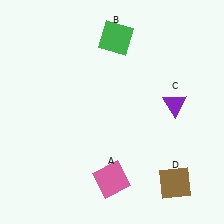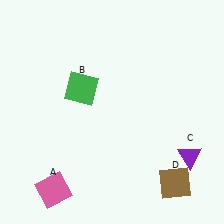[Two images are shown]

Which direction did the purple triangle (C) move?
The purple triangle (C) moved down.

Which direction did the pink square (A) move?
The pink square (A) moved left.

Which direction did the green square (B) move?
The green square (B) moved down.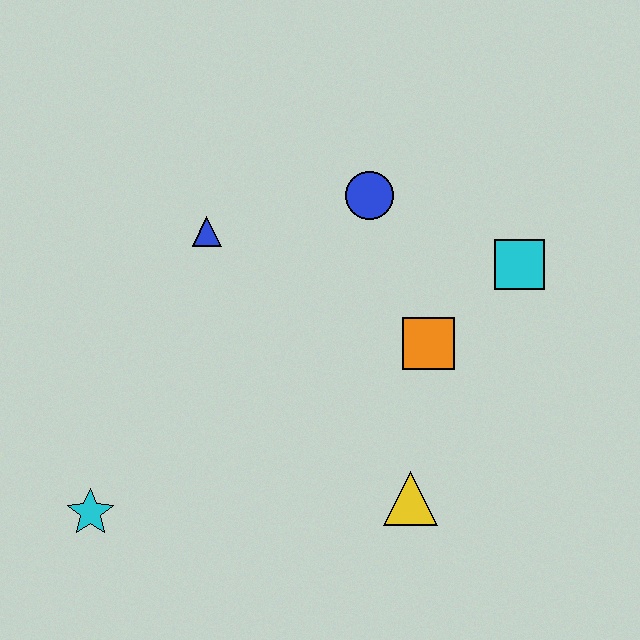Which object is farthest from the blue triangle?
The yellow triangle is farthest from the blue triangle.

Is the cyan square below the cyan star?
No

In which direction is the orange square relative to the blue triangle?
The orange square is to the right of the blue triangle.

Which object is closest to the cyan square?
The orange square is closest to the cyan square.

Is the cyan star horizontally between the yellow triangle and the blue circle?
No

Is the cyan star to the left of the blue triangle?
Yes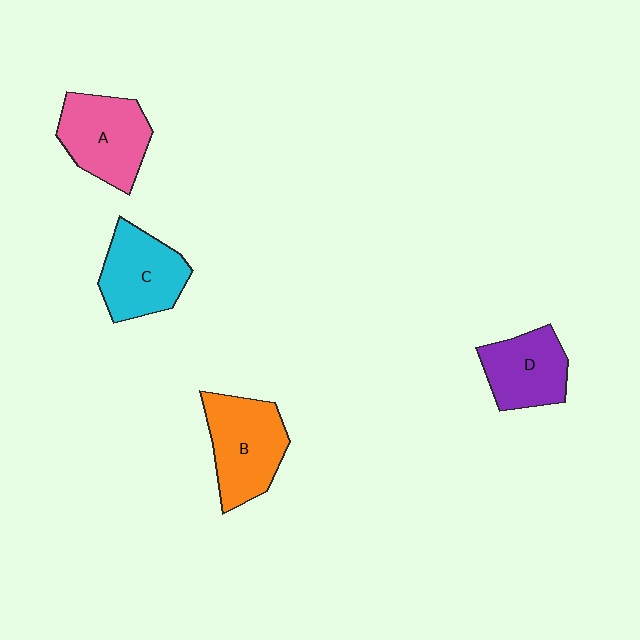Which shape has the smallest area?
Shape D (purple).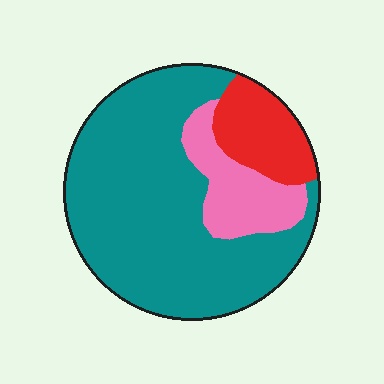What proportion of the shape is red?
Red covers 15% of the shape.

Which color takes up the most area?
Teal, at roughly 70%.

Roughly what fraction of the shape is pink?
Pink covers about 15% of the shape.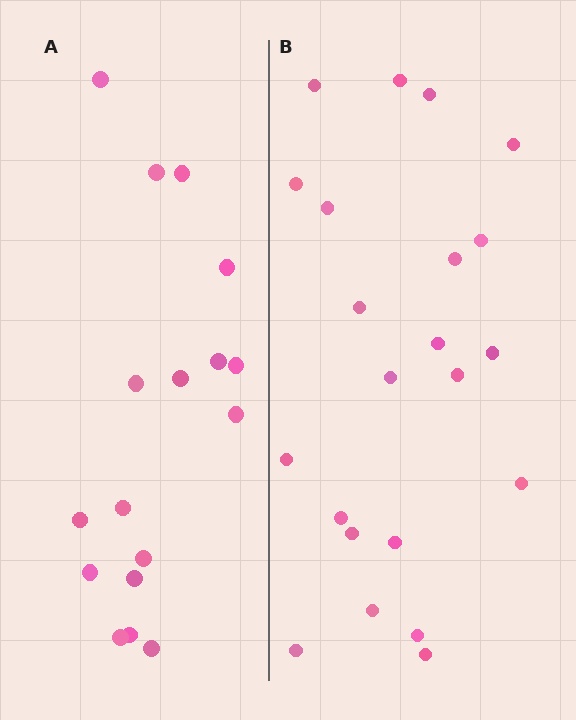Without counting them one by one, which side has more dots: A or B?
Region B (the right region) has more dots.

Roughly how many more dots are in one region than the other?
Region B has about 5 more dots than region A.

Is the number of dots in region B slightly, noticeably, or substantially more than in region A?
Region B has noticeably more, but not dramatically so. The ratio is roughly 1.3 to 1.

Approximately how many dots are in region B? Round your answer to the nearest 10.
About 20 dots. (The exact count is 22, which rounds to 20.)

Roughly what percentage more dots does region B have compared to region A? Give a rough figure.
About 30% more.